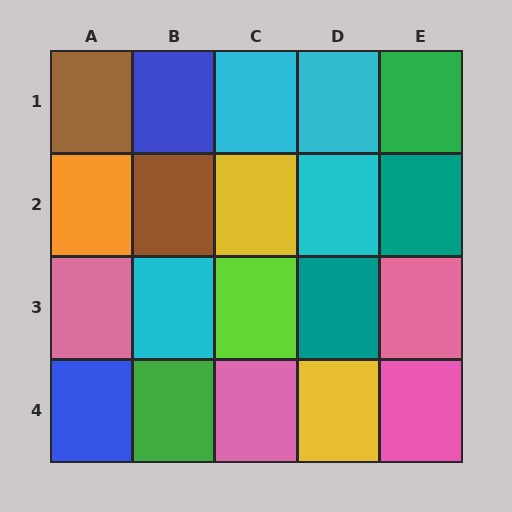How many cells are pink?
4 cells are pink.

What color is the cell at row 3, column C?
Lime.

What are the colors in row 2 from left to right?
Orange, brown, yellow, cyan, teal.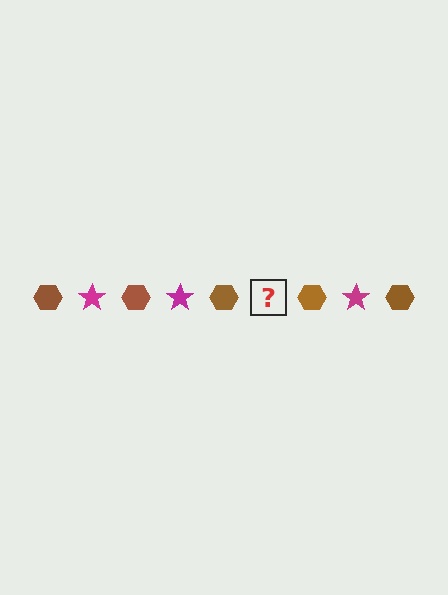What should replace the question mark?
The question mark should be replaced with a magenta star.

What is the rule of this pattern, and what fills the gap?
The rule is that the pattern alternates between brown hexagon and magenta star. The gap should be filled with a magenta star.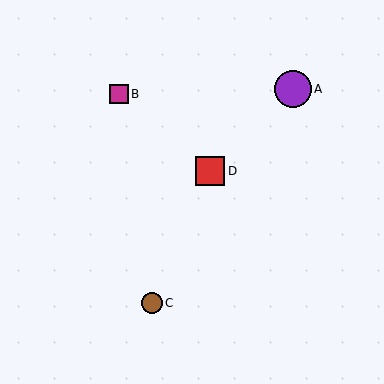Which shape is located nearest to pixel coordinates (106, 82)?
The magenta square (labeled B) at (119, 94) is nearest to that location.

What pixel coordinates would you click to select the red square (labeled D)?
Click at (210, 171) to select the red square D.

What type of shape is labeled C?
Shape C is a brown circle.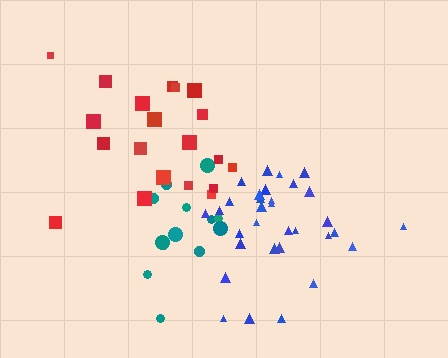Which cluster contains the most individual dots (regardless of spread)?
Blue (32).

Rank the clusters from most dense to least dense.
blue, teal, red.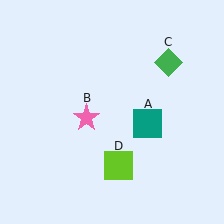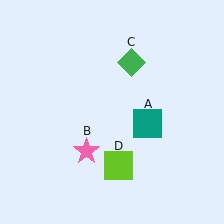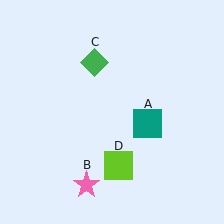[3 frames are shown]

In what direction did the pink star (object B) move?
The pink star (object B) moved down.